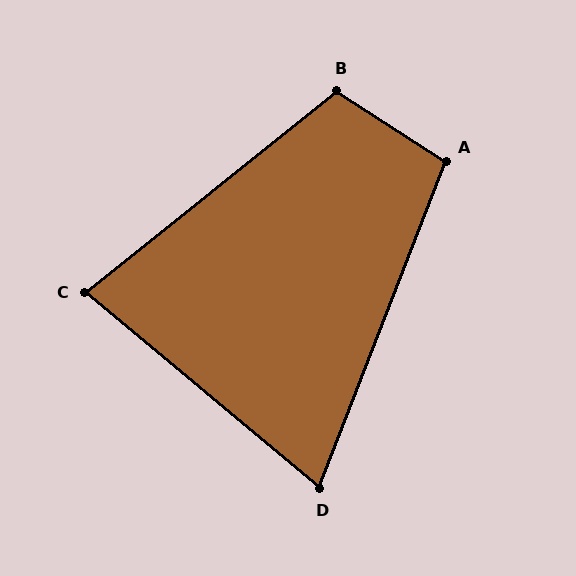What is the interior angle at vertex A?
Approximately 101 degrees (obtuse).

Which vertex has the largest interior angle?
B, at approximately 109 degrees.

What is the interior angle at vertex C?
Approximately 79 degrees (acute).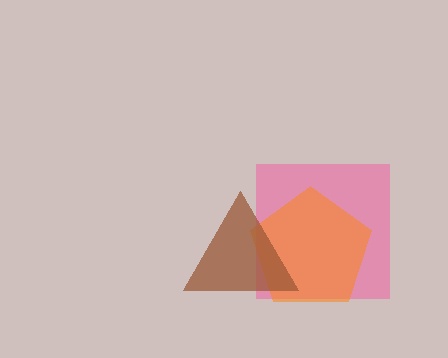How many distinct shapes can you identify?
There are 3 distinct shapes: a pink square, an orange pentagon, a brown triangle.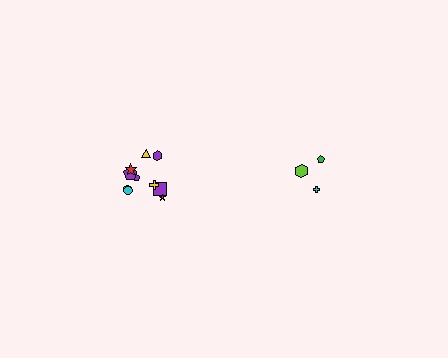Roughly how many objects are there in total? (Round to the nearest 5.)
Roughly 15 objects in total.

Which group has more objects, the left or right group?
The left group.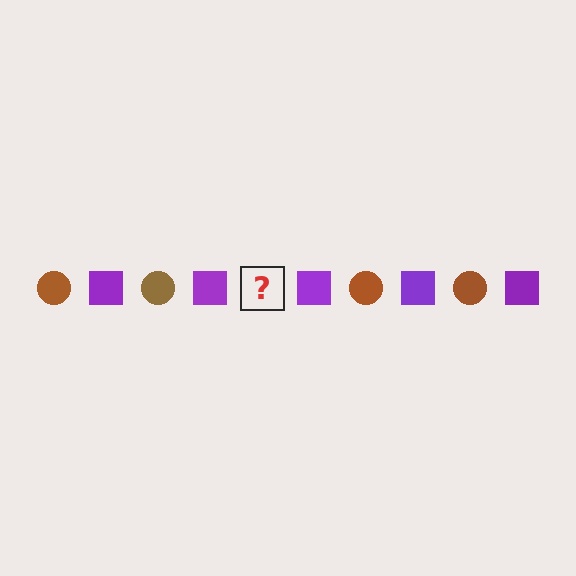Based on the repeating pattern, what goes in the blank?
The blank should be a brown circle.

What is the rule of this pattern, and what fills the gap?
The rule is that the pattern alternates between brown circle and purple square. The gap should be filled with a brown circle.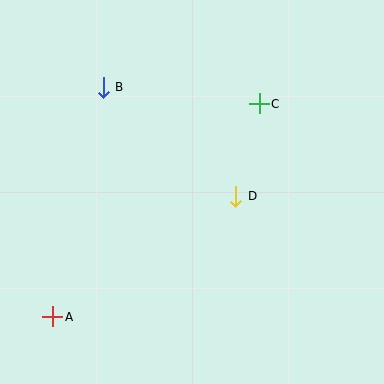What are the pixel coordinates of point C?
Point C is at (259, 104).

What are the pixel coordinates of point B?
Point B is at (103, 87).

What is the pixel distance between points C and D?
The distance between C and D is 96 pixels.